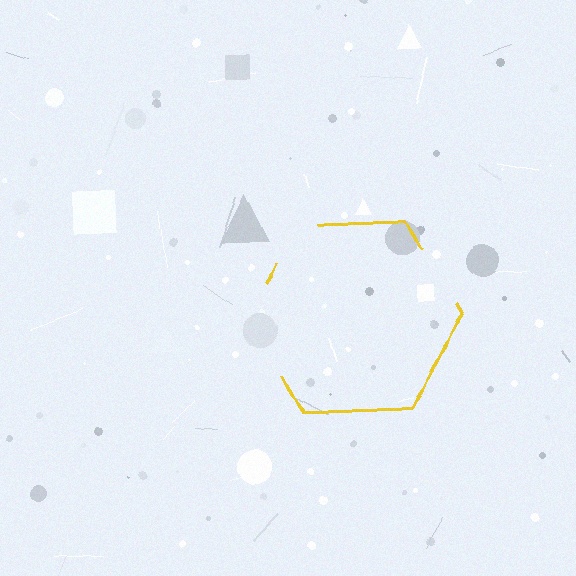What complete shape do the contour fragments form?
The contour fragments form a hexagon.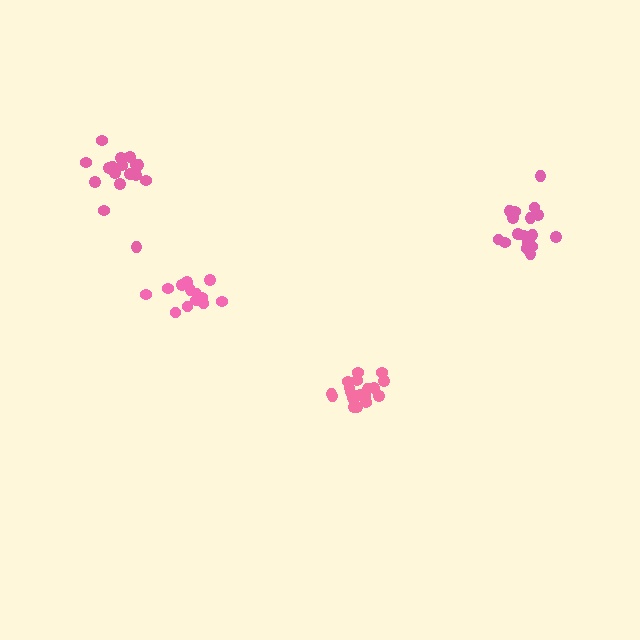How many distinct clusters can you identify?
There are 4 distinct clusters.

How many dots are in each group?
Group 1: 18 dots, Group 2: 18 dots, Group 3: 13 dots, Group 4: 18 dots (67 total).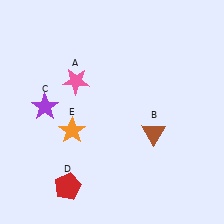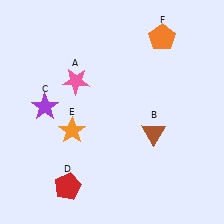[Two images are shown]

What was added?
An orange pentagon (F) was added in Image 2.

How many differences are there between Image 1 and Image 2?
There is 1 difference between the two images.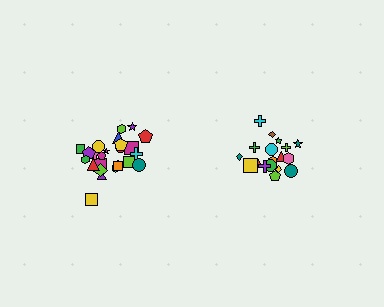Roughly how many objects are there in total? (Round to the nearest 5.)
Roughly 45 objects in total.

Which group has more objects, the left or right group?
The left group.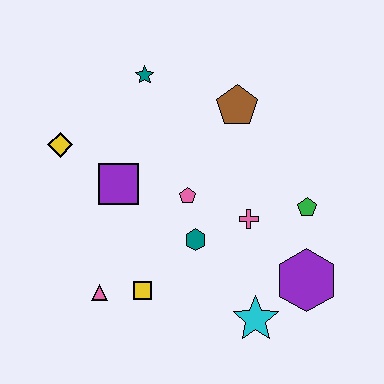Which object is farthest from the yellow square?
The teal star is farthest from the yellow square.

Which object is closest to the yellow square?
The pink triangle is closest to the yellow square.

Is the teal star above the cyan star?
Yes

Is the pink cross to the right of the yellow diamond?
Yes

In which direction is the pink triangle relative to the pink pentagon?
The pink triangle is below the pink pentagon.